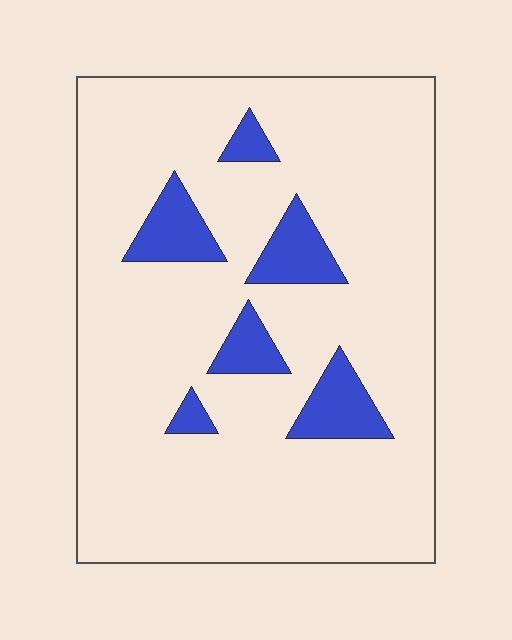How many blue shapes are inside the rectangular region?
6.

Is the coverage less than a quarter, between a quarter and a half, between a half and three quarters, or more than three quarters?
Less than a quarter.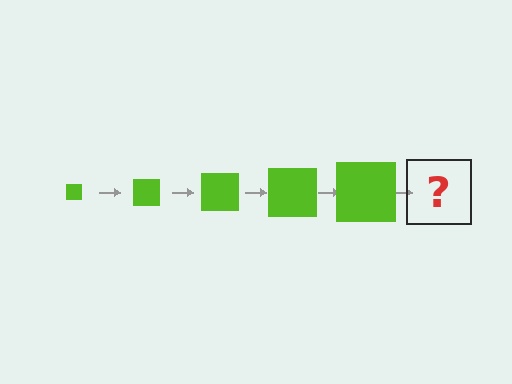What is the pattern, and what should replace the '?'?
The pattern is that the square gets progressively larger each step. The '?' should be a lime square, larger than the previous one.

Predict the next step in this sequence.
The next step is a lime square, larger than the previous one.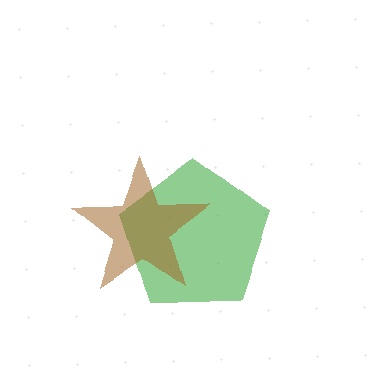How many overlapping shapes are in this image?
There are 2 overlapping shapes in the image.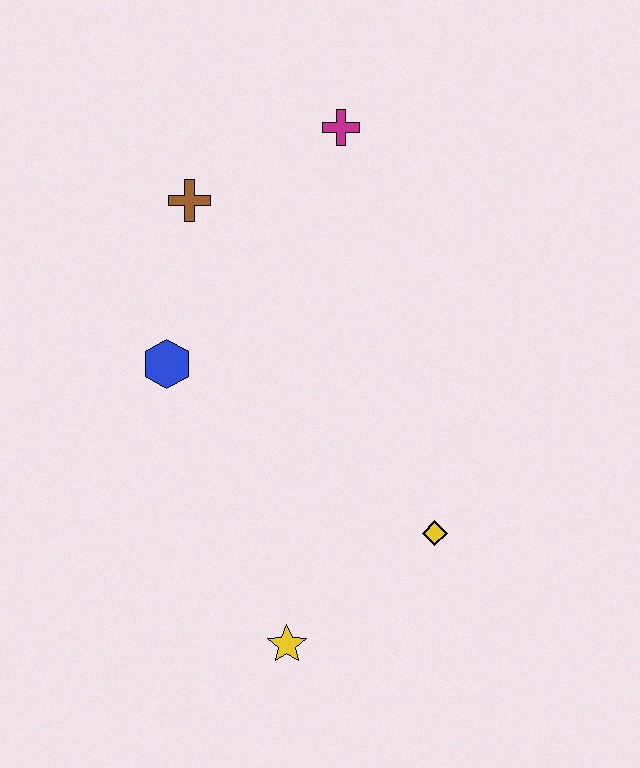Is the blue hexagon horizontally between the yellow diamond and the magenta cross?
No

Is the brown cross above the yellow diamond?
Yes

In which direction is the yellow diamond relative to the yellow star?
The yellow diamond is to the right of the yellow star.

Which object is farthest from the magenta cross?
The yellow star is farthest from the magenta cross.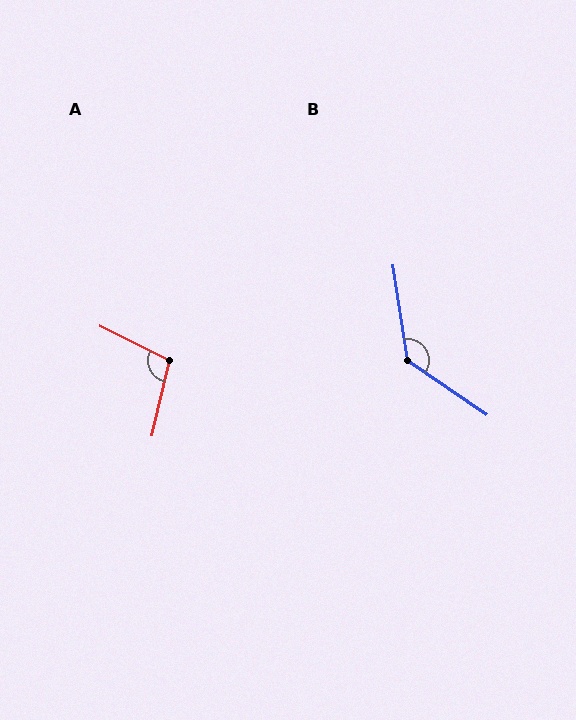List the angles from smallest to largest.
A (103°), B (133°).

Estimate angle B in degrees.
Approximately 133 degrees.